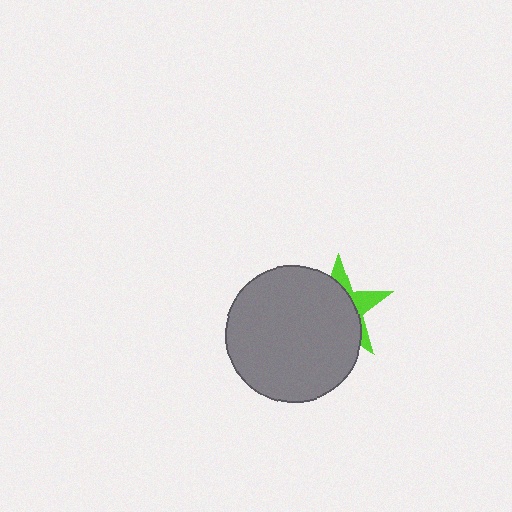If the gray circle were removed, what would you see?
You would see the complete lime star.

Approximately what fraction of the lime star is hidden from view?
Roughly 69% of the lime star is hidden behind the gray circle.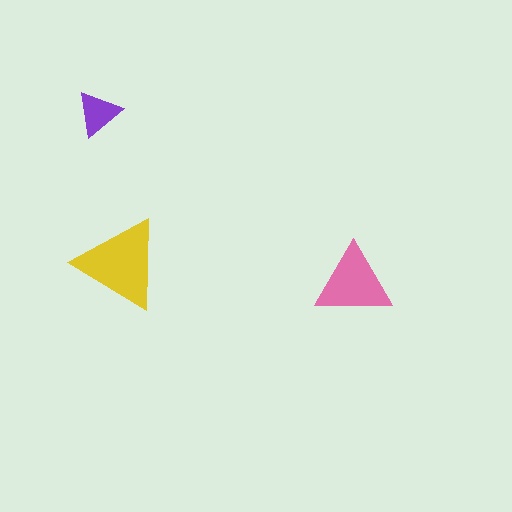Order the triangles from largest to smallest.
the yellow one, the pink one, the purple one.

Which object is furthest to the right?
The pink triangle is rightmost.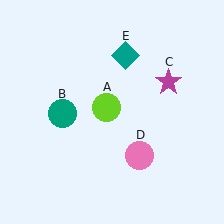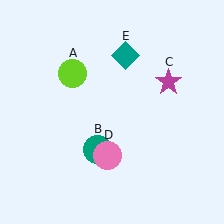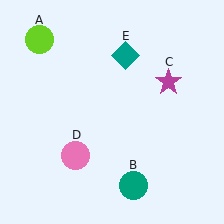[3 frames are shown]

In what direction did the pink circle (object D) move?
The pink circle (object D) moved left.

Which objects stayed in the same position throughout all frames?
Magenta star (object C) and teal diamond (object E) remained stationary.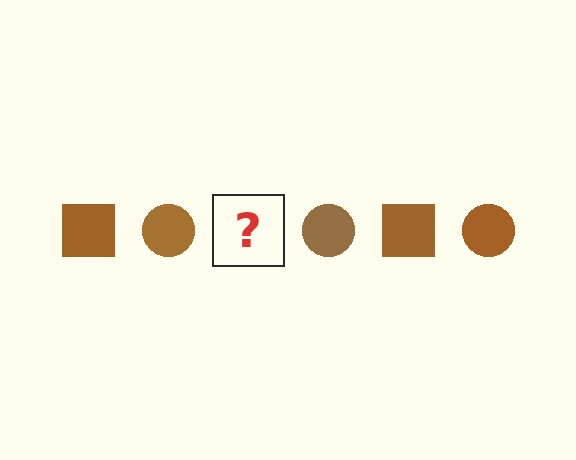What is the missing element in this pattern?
The missing element is a brown square.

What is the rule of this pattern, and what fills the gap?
The rule is that the pattern cycles through square, circle shapes in brown. The gap should be filled with a brown square.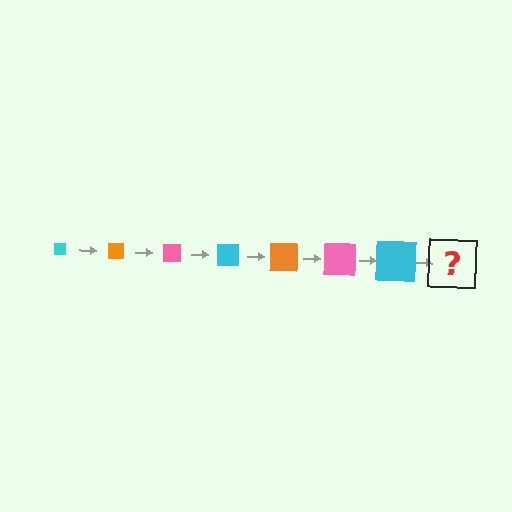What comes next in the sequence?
The next element should be an orange square, larger than the previous one.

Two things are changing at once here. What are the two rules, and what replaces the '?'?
The two rules are that the square grows larger each step and the color cycles through cyan, orange, and pink. The '?' should be an orange square, larger than the previous one.